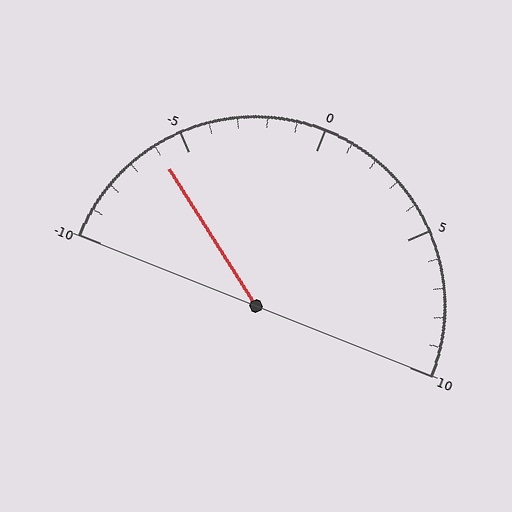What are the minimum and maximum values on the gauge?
The gauge ranges from -10 to 10.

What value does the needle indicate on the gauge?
The needle indicates approximately -6.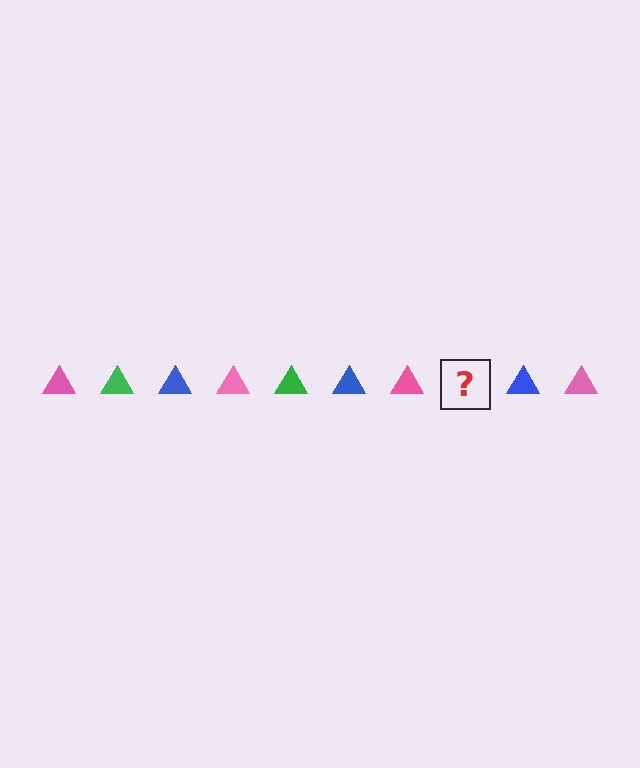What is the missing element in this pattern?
The missing element is a green triangle.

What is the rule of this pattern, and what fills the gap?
The rule is that the pattern cycles through pink, green, blue triangles. The gap should be filled with a green triangle.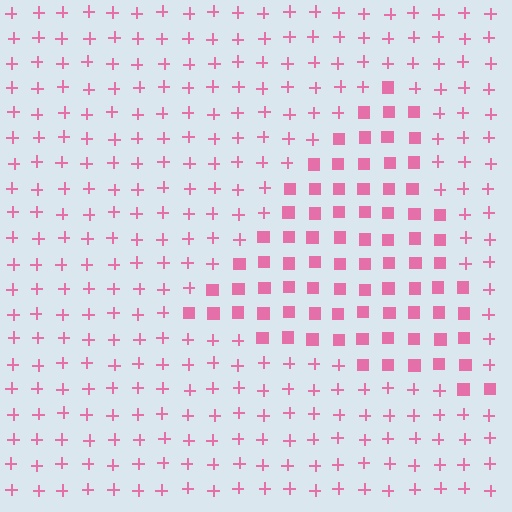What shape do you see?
I see a triangle.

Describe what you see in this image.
The image is filled with small pink elements arranged in a uniform grid. A triangle-shaped region contains squares, while the surrounding area contains plus signs. The boundary is defined purely by the change in element shape.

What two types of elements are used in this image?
The image uses squares inside the triangle region and plus signs outside it.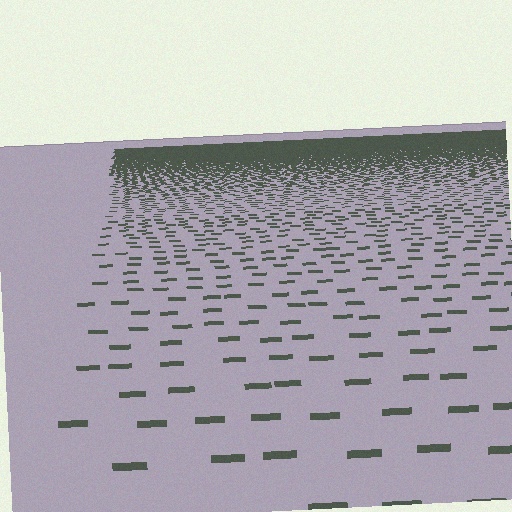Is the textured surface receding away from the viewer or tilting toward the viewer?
The surface is receding away from the viewer. Texture elements get smaller and denser toward the top.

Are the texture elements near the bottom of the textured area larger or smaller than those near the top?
Larger. Near the bottom, elements are closer to the viewer and appear at a bigger on-screen size.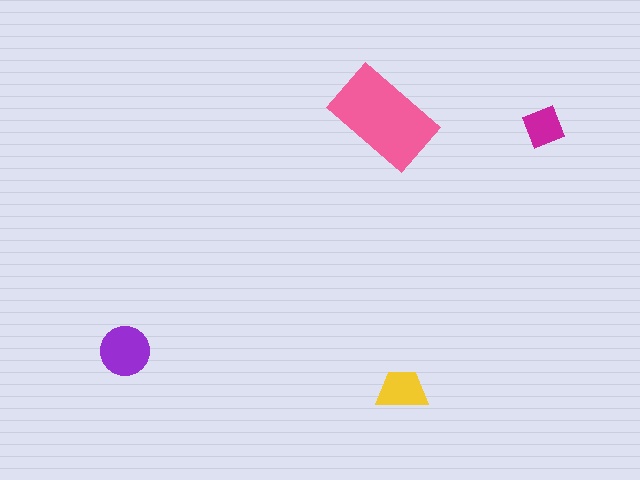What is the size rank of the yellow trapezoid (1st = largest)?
3rd.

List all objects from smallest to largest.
The magenta diamond, the yellow trapezoid, the purple circle, the pink rectangle.